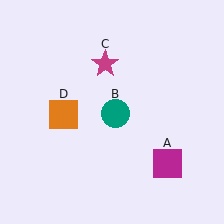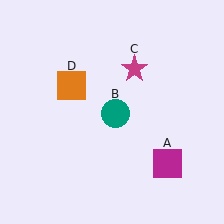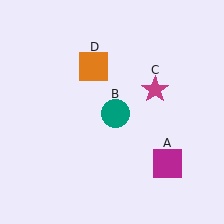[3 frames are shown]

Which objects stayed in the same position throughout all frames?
Magenta square (object A) and teal circle (object B) remained stationary.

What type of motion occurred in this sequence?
The magenta star (object C), orange square (object D) rotated clockwise around the center of the scene.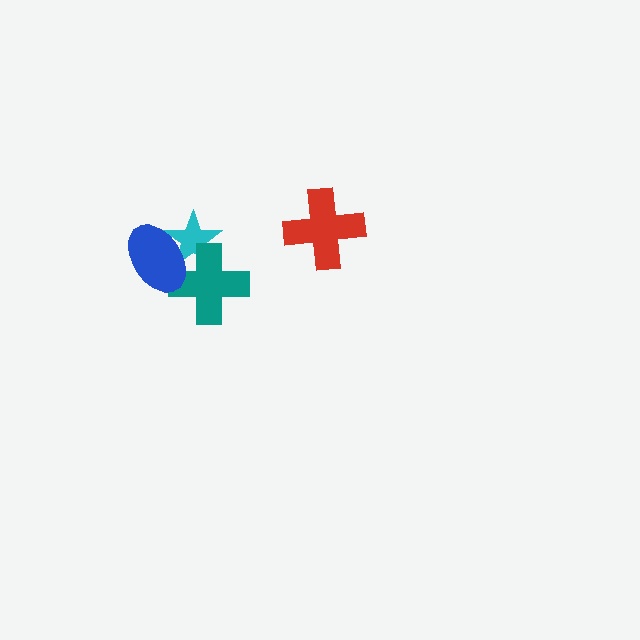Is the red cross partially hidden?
No, no other shape covers it.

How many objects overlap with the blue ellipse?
2 objects overlap with the blue ellipse.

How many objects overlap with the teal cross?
2 objects overlap with the teal cross.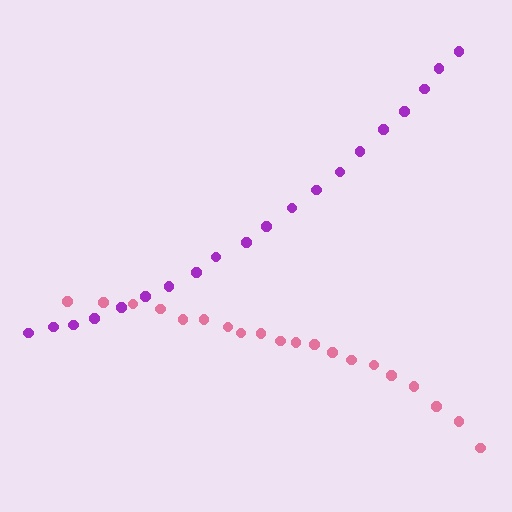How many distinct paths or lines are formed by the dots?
There are 2 distinct paths.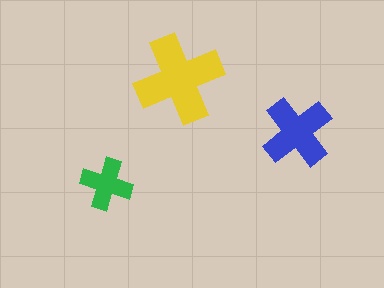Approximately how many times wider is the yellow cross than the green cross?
About 1.5 times wider.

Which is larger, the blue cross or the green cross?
The blue one.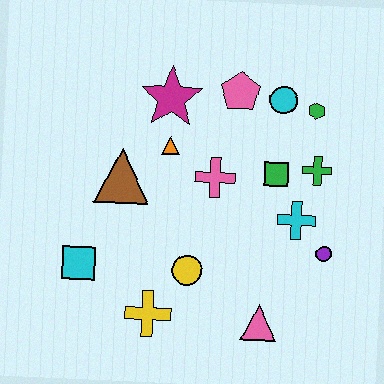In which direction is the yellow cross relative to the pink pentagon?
The yellow cross is below the pink pentagon.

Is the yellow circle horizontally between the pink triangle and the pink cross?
No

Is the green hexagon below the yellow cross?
No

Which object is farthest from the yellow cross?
The green hexagon is farthest from the yellow cross.